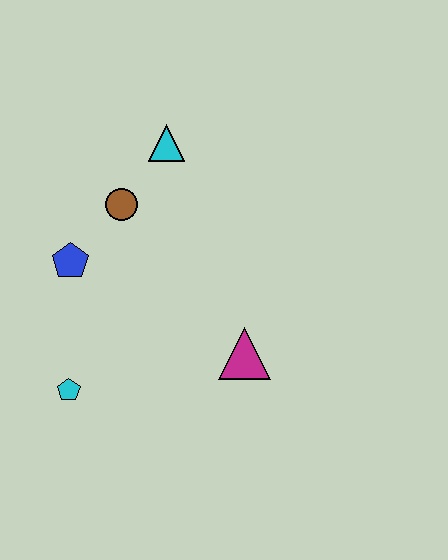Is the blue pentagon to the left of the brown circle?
Yes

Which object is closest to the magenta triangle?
The cyan pentagon is closest to the magenta triangle.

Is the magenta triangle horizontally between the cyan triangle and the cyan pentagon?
No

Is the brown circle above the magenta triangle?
Yes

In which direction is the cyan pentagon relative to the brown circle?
The cyan pentagon is below the brown circle.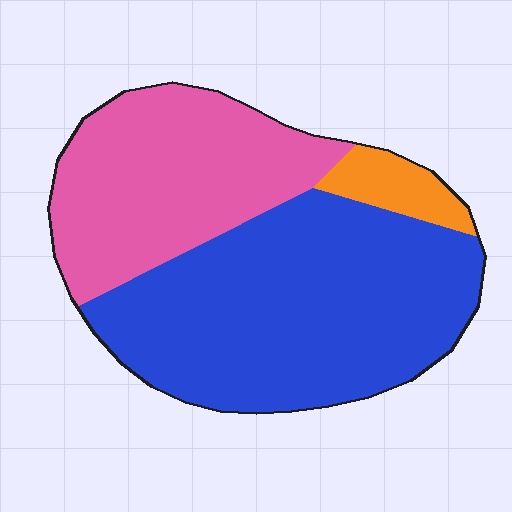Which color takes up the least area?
Orange, at roughly 5%.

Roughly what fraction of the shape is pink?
Pink covers 36% of the shape.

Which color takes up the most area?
Blue, at roughly 55%.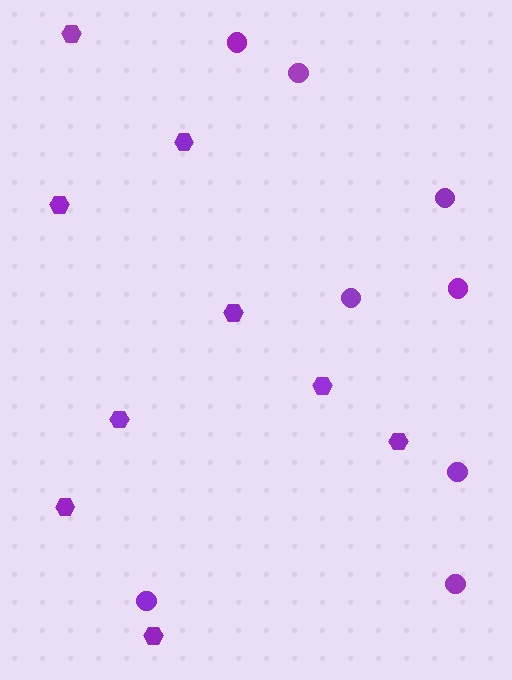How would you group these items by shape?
There are 2 groups: one group of circles (8) and one group of hexagons (9).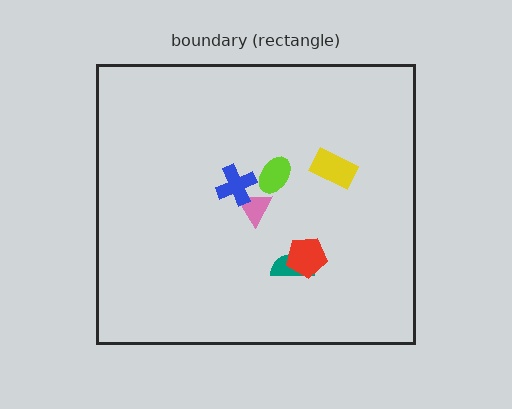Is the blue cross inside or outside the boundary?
Inside.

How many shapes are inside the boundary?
6 inside, 0 outside.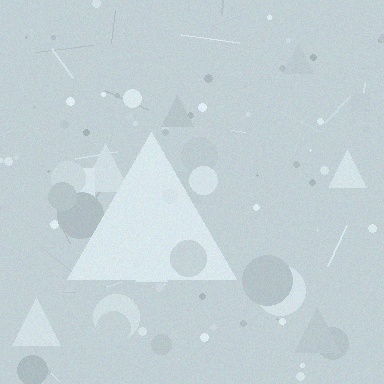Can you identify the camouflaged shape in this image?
The camouflaged shape is a triangle.